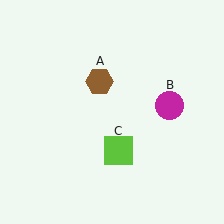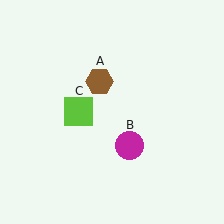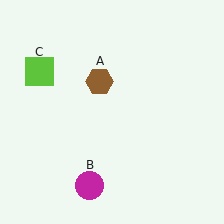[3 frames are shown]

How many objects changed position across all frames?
2 objects changed position: magenta circle (object B), lime square (object C).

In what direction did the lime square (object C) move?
The lime square (object C) moved up and to the left.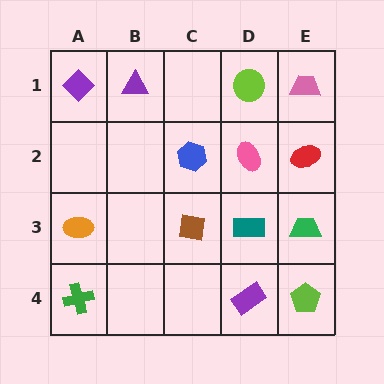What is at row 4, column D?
A purple rectangle.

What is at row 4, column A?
A green cross.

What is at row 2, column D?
A pink ellipse.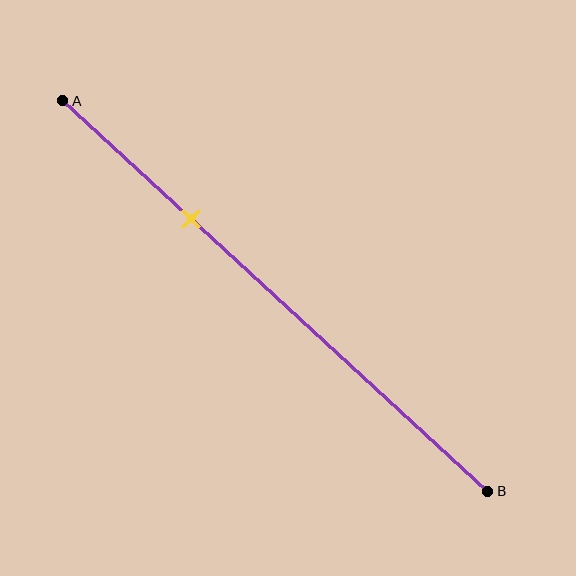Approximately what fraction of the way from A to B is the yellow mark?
The yellow mark is approximately 30% of the way from A to B.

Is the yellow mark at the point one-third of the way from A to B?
No, the mark is at about 30% from A, not at the 33% one-third point.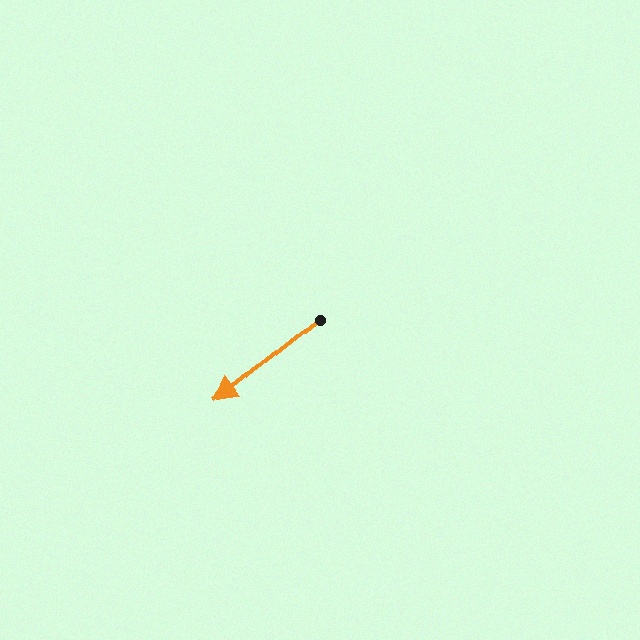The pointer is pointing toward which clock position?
Roughly 8 o'clock.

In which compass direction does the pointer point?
Southwest.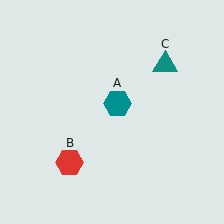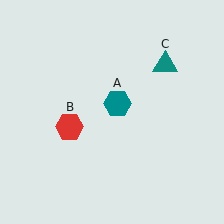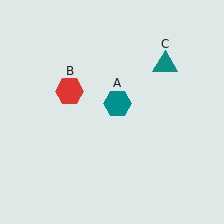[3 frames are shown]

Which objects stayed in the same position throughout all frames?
Teal hexagon (object A) and teal triangle (object C) remained stationary.